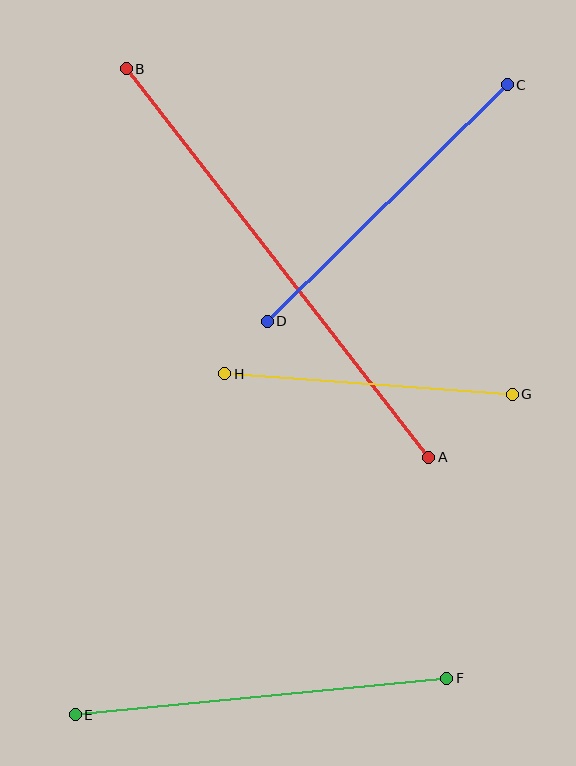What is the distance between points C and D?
The distance is approximately 337 pixels.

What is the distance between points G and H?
The distance is approximately 288 pixels.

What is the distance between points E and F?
The distance is approximately 373 pixels.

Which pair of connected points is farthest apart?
Points A and B are farthest apart.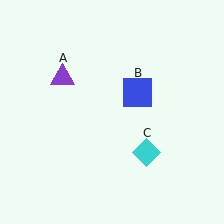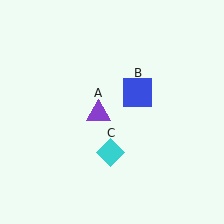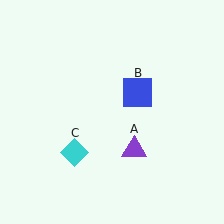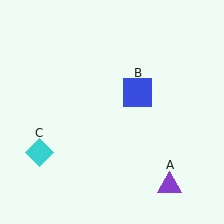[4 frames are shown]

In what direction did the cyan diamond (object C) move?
The cyan diamond (object C) moved left.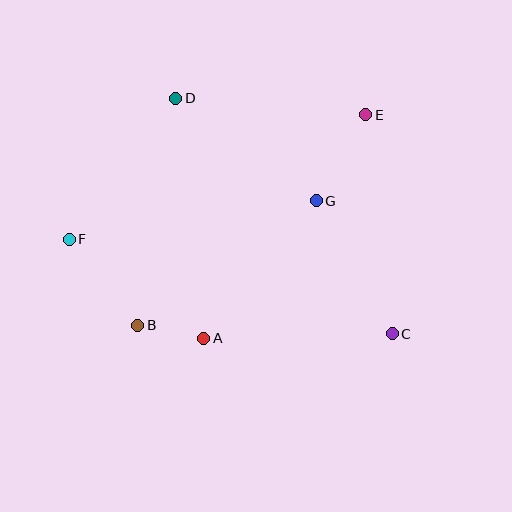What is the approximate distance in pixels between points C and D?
The distance between C and D is approximately 320 pixels.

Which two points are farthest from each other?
Points C and F are farthest from each other.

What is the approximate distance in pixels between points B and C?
The distance between B and C is approximately 255 pixels.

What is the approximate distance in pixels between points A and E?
The distance between A and E is approximately 276 pixels.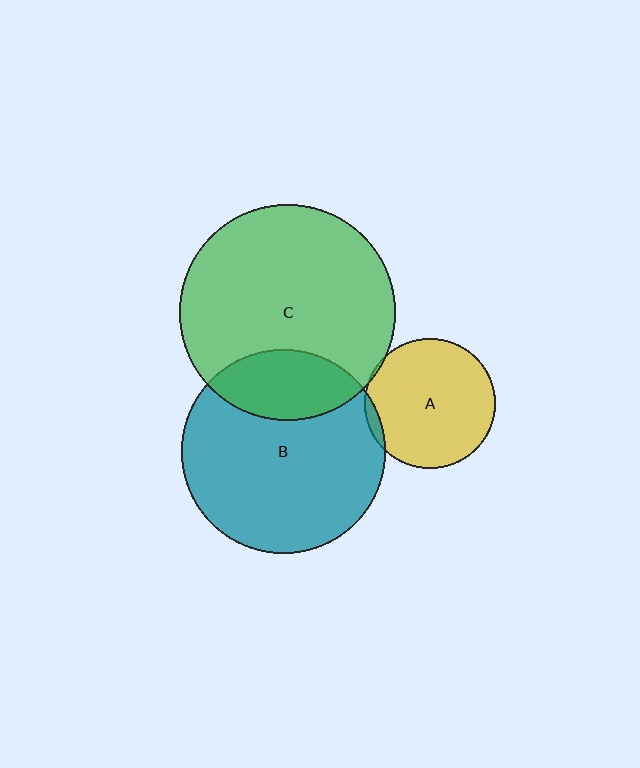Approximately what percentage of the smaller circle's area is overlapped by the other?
Approximately 5%.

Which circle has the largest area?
Circle C (green).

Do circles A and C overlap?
Yes.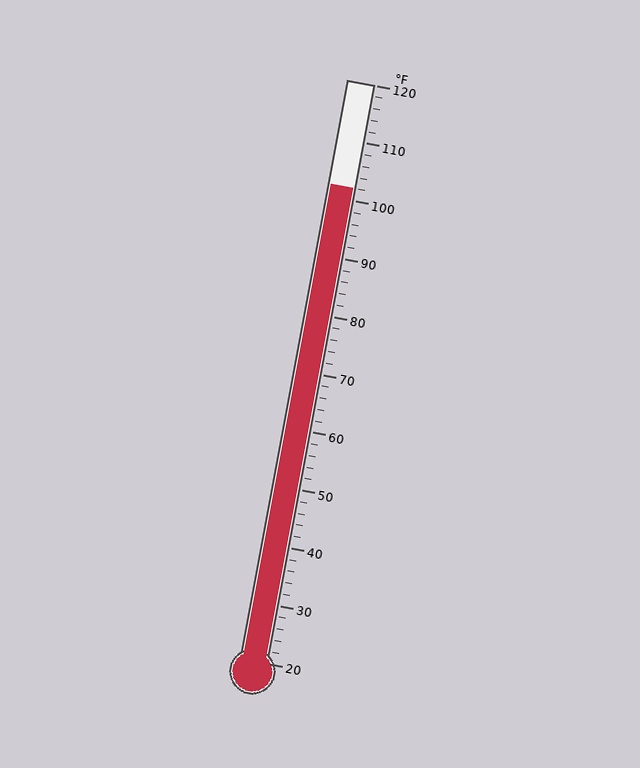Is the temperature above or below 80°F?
The temperature is above 80°F.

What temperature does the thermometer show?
The thermometer shows approximately 102°F.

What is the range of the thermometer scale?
The thermometer scale ranges from 20°F to 120°F.